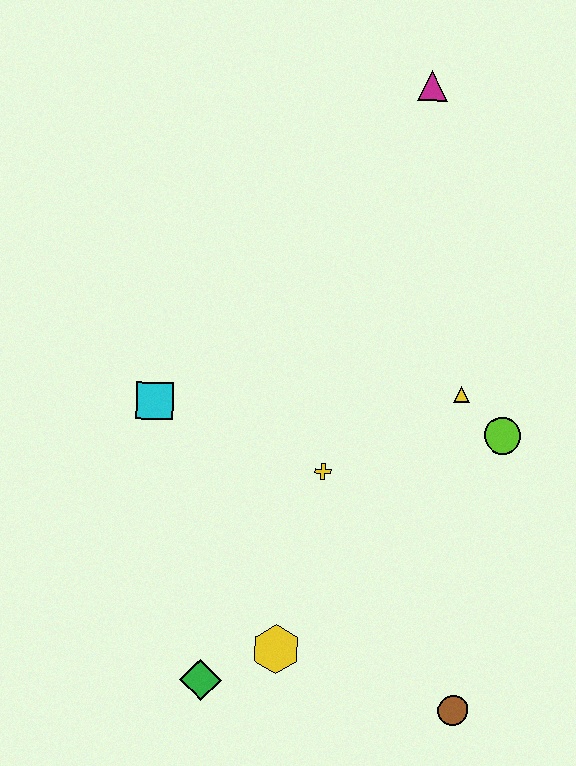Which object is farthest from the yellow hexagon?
The magenta triangle is farthest from the yellow hexagon.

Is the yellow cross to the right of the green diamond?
Yes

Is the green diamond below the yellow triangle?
Yes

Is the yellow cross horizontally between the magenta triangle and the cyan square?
Yes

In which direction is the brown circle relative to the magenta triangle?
The brown circle is below the magenta triangle.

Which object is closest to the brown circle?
The yellow hexagon is closest to the brown circle.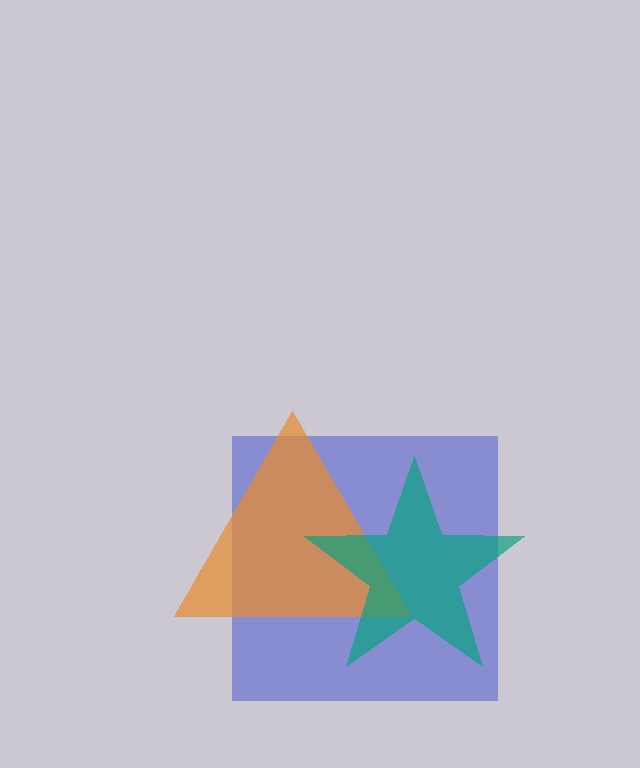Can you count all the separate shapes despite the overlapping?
Yes, there are 3 separate shapes.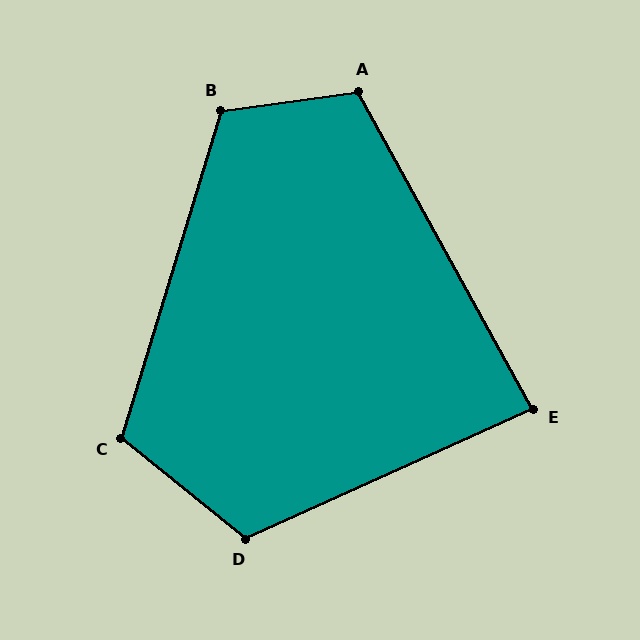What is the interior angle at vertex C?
Approximately 112 degrees (obtuse).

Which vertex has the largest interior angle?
D, at approximately 117 degrees.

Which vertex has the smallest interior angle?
E, at approximately 85 degrees.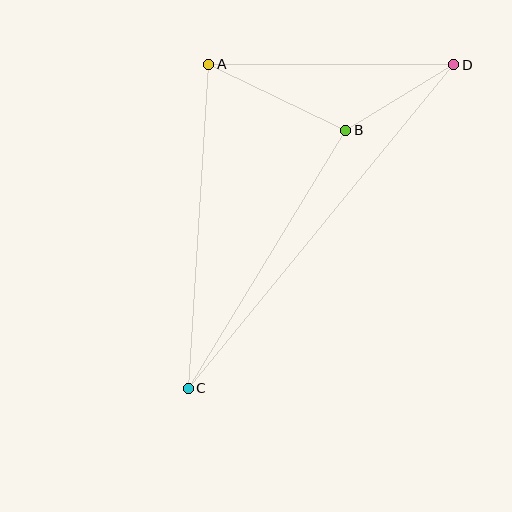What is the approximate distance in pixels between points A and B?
The distance between A and B is approximately 152 pixels.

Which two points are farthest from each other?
Points C and D are farthest from each other.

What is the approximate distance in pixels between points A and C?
The distance between A and C is approximately 325 pixels.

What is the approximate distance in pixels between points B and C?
The distance between B and C is approximately 302 pixels.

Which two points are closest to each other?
Points B and D are closest to each other.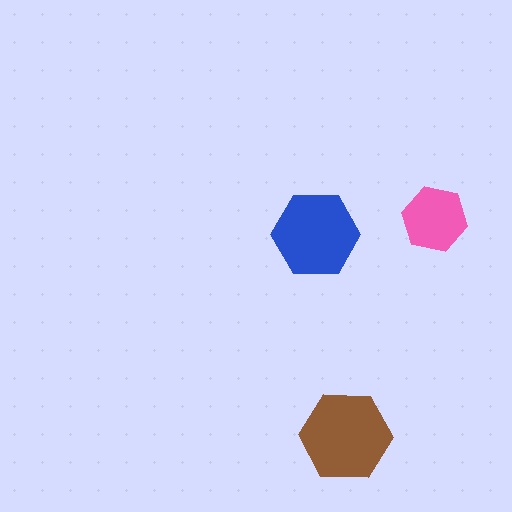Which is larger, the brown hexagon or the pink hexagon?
The brown one.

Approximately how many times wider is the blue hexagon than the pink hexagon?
About 1.5 times wider.